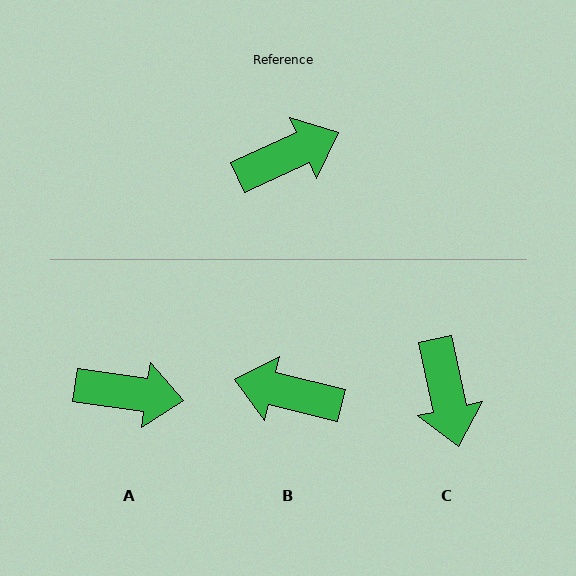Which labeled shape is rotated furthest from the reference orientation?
B, about 142 degrees away.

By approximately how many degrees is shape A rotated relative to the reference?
Approximately 32 degrees clockwise.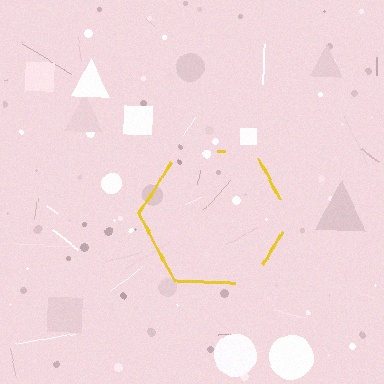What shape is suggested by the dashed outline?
The dashed outline suggests a hexagon.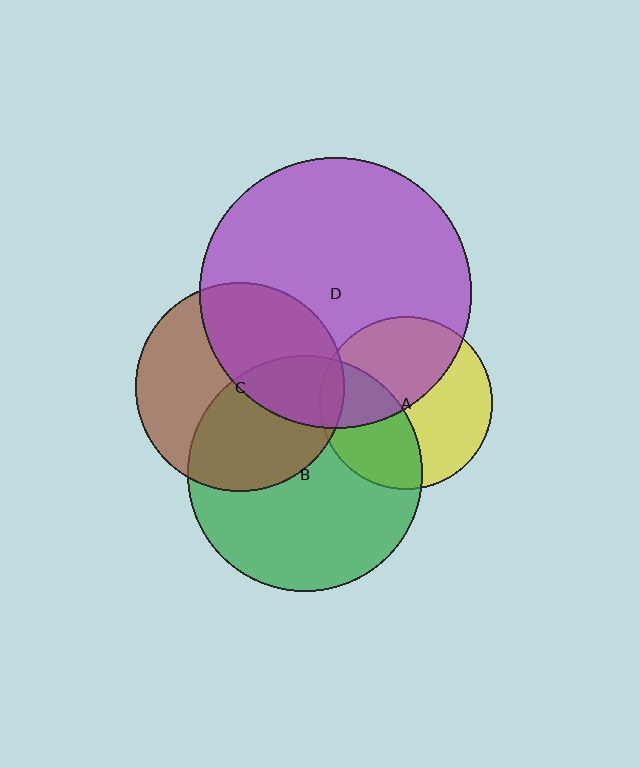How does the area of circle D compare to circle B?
Approximately 1.3 times.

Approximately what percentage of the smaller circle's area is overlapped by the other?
Approximately 20%.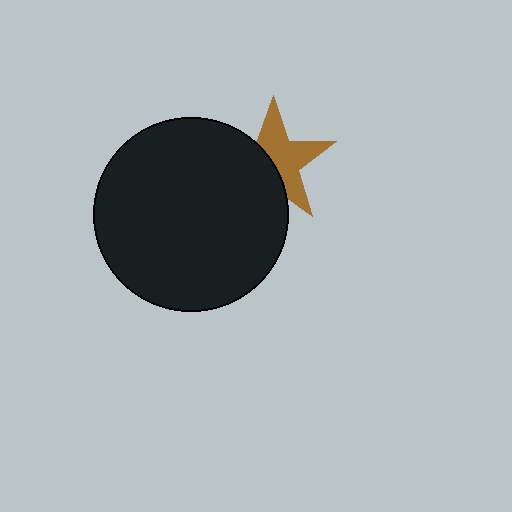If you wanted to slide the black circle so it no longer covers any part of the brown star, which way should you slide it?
Slide it left — that is the most direct way to separate the two shapes.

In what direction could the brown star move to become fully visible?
The brown star could move right. That would shift it out from behind the black circle entirely.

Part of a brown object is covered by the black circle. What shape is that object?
It is a star.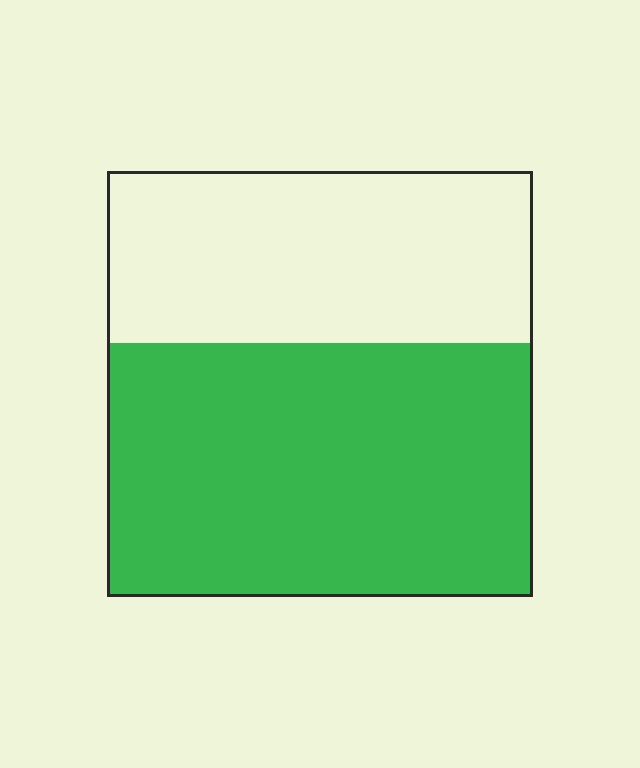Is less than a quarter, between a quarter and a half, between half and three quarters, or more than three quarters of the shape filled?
Between half and three quarters.